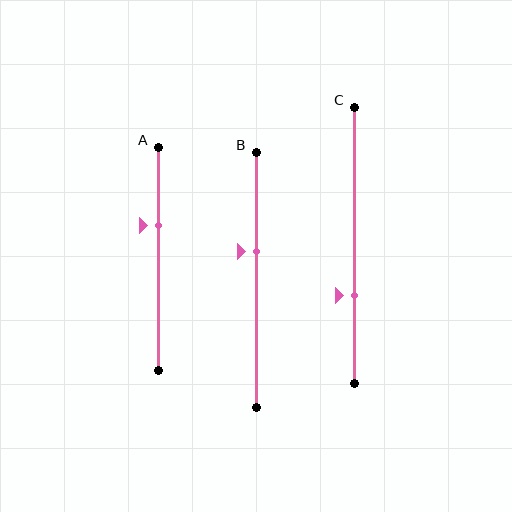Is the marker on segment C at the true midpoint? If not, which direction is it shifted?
No, the marker on segment C is shifted downward by about 18% of the segment length.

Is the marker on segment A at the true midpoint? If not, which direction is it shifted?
No, the marker on segment A is shifted upward by about 15% of the segment length.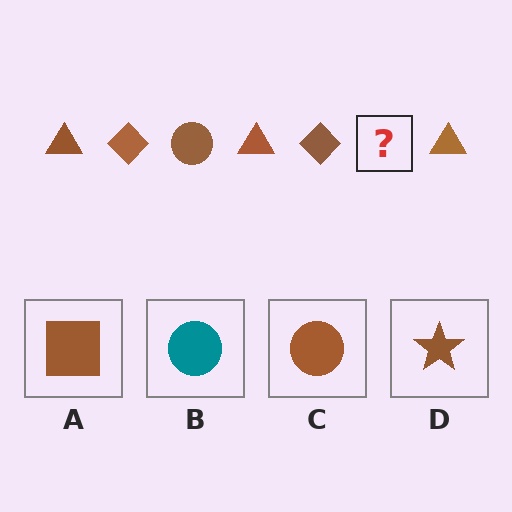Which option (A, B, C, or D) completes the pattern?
C.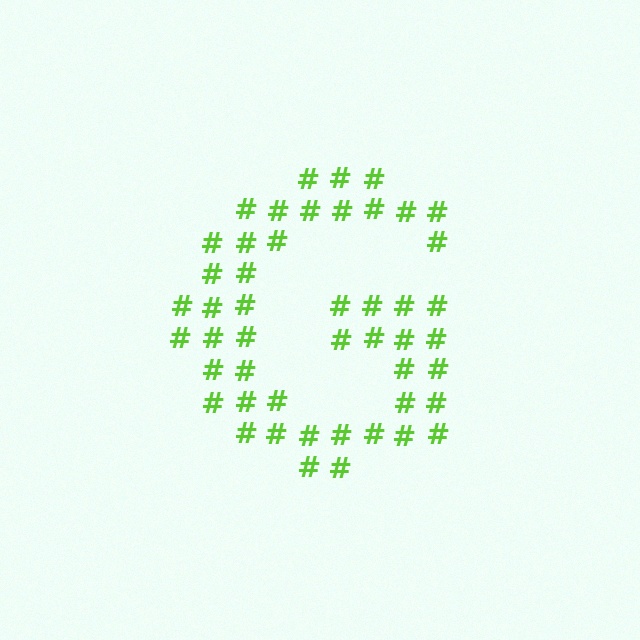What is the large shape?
The large shape is the letter G.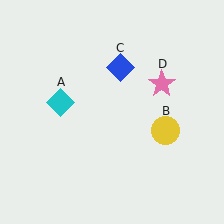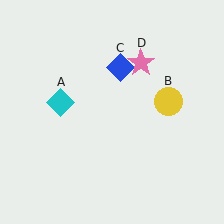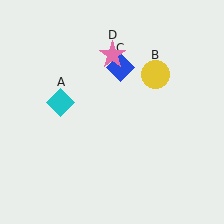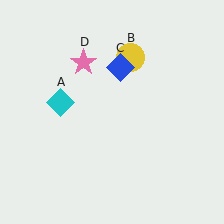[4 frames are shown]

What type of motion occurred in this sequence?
The yellow circle (object B), pink star (object D) rotated counterclockwise around the center of the scene.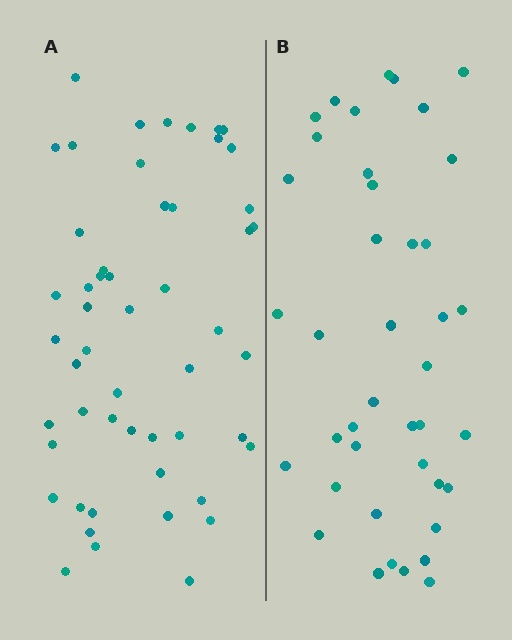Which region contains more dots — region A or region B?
Region A (the left region) has more dots.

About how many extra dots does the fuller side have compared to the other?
Region A has roughly 12 or so more dots than region B.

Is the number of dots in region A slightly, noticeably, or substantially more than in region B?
Region A has noticeably more, but not dramatically so. The ratio is roughly 1.3 to 1.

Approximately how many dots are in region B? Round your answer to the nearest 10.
About 40 dots. (The exact count is 41, which rounds to 40.)